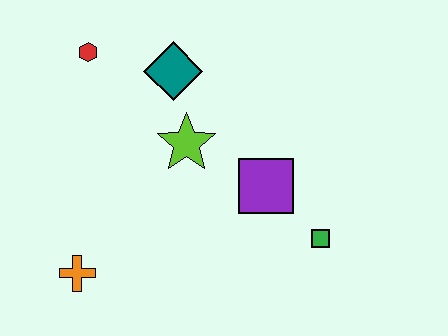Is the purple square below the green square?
No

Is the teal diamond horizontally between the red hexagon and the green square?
Yes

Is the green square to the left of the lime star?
No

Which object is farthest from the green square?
The red hexagon is farthest from the green square.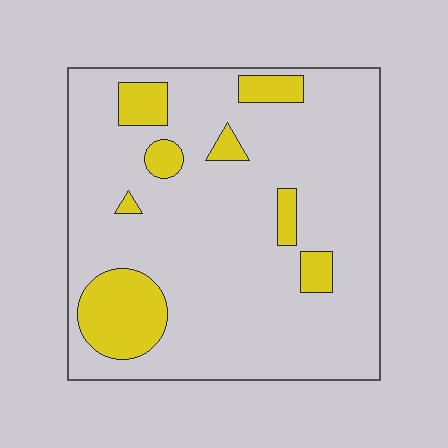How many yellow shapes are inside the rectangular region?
8.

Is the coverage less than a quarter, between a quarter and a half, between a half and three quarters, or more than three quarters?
Less than a quarter.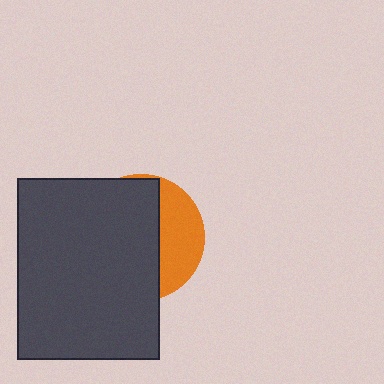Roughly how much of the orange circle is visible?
A small part of it is visible (roughly 33%).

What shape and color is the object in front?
The object in front is a dark gray rectangle.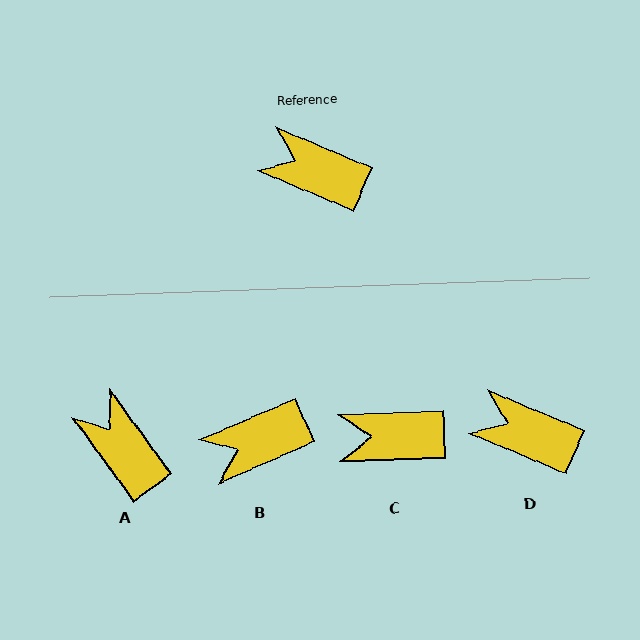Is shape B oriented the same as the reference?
No, it is off by about 46 degrees.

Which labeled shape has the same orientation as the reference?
D.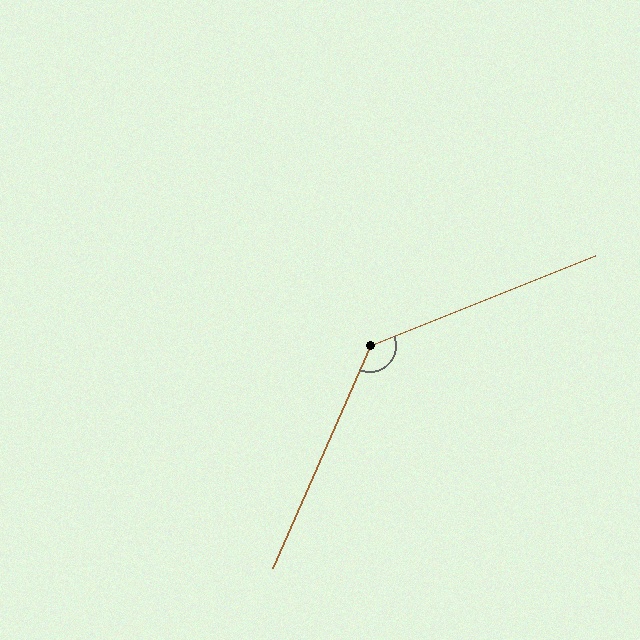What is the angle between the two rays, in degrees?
Approximately 136 degrees.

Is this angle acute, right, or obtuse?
It is obtuse.